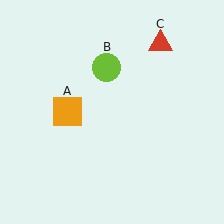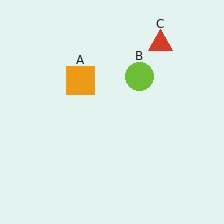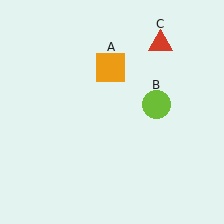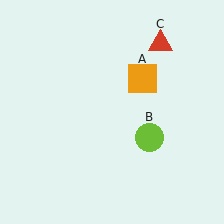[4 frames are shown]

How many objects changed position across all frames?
2 objects changed position: orange square (object A), lime circle (object B).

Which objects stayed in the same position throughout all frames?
Red triangle (object C) remained stationary.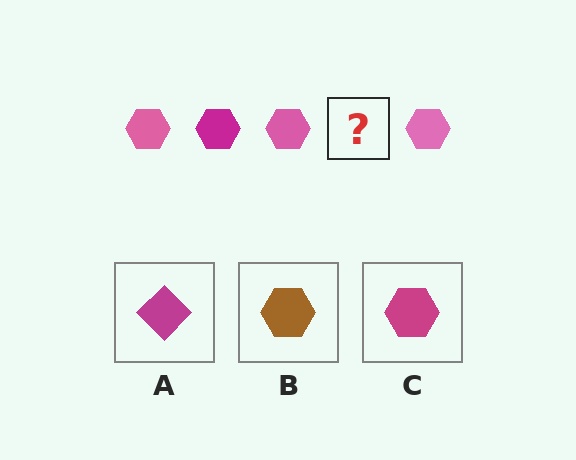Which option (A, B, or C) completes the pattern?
C.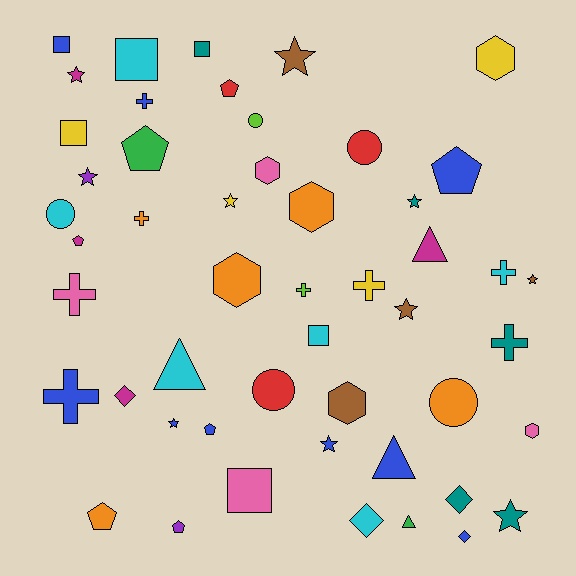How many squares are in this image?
There are 6 squares.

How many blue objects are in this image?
There are 9 blue objects.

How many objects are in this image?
There are 50 objects.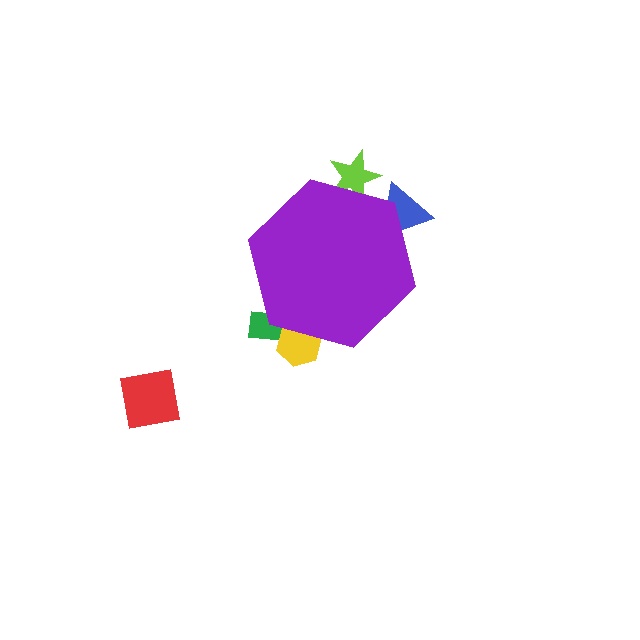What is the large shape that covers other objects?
A purple hexagon.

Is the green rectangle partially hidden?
Yes, the green rectangle is partially hidden behind the purple hexagon.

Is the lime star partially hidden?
Yes, the lime star is partially hidden behind the purple hexagon.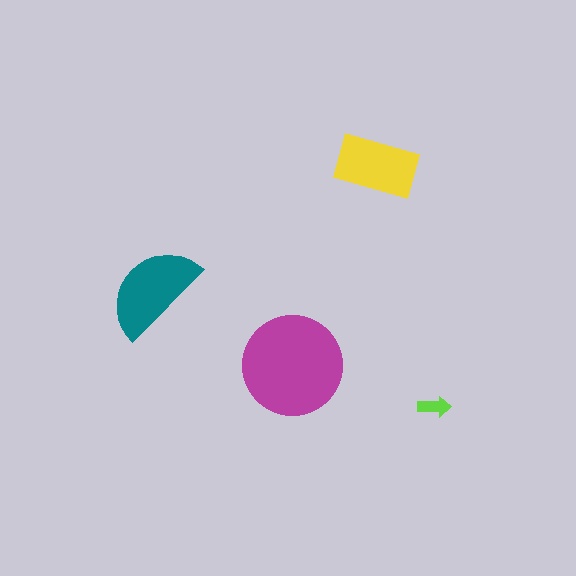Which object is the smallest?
The lime arrow.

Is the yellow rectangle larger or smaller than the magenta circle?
Smaller.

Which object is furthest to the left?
The teal semicircle is leftmost.